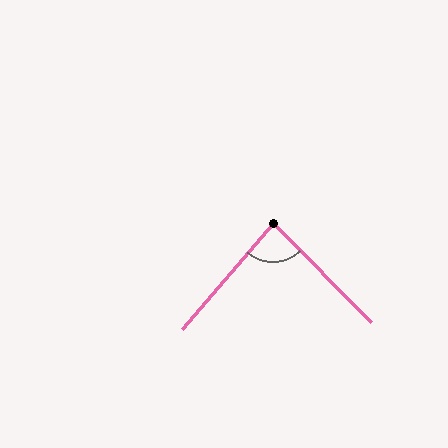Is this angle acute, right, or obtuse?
It is approximately a right angle.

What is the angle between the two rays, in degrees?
Approximately 85 degrees.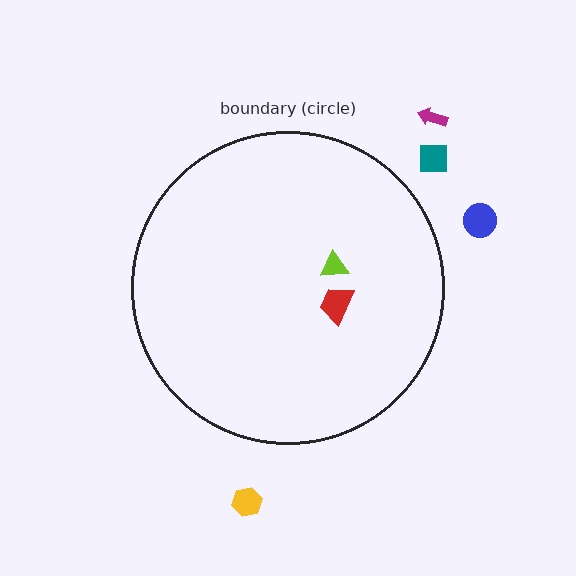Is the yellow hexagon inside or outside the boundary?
Outside.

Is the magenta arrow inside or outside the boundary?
Outside.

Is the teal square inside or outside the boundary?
Outside.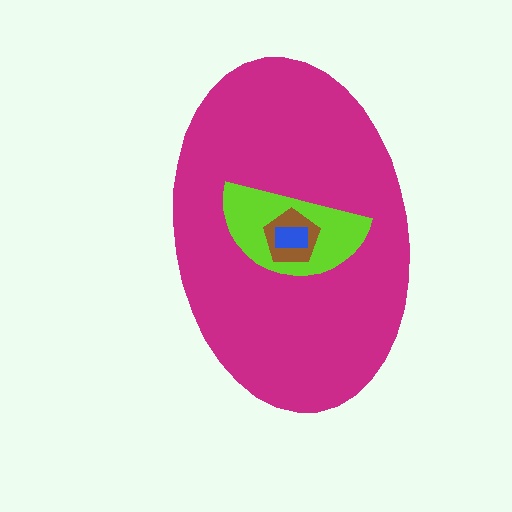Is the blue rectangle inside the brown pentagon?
Yes.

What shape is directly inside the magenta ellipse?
The lime semicircle.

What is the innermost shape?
The blue rectangle.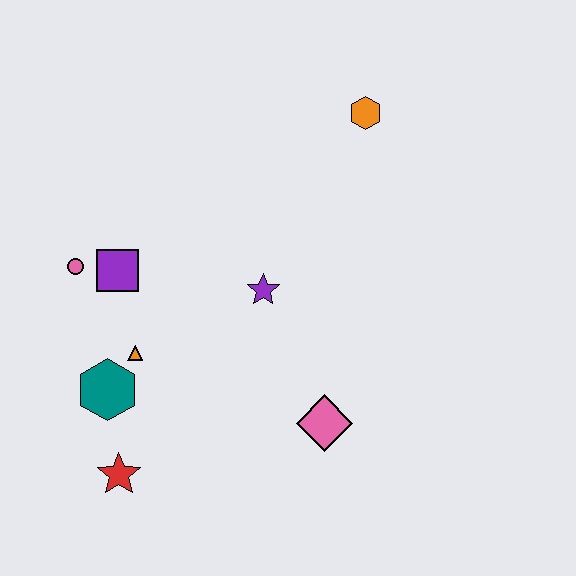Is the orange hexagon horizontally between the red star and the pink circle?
No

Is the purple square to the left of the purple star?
Yes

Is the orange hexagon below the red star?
No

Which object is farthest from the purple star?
The red star is farthest from the purple star.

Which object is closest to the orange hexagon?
The purple star is closest to the orange hexagon.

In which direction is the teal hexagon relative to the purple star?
The teal hexagon is to the left of the purple star.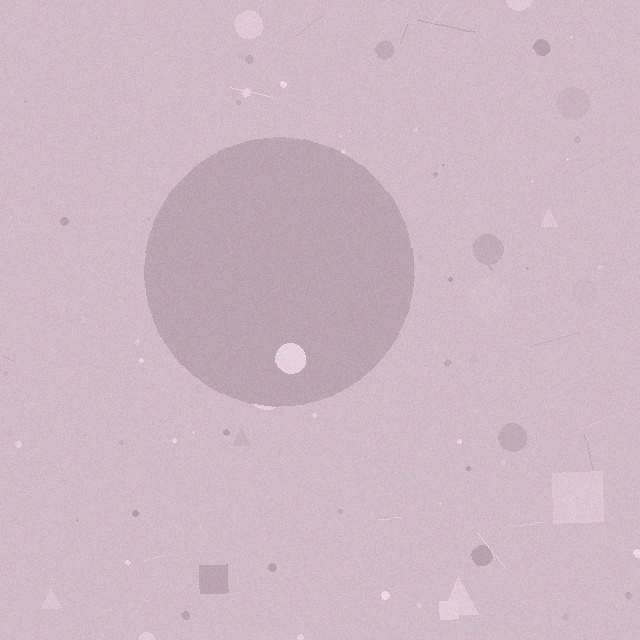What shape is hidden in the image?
A circle is hidden in the image.